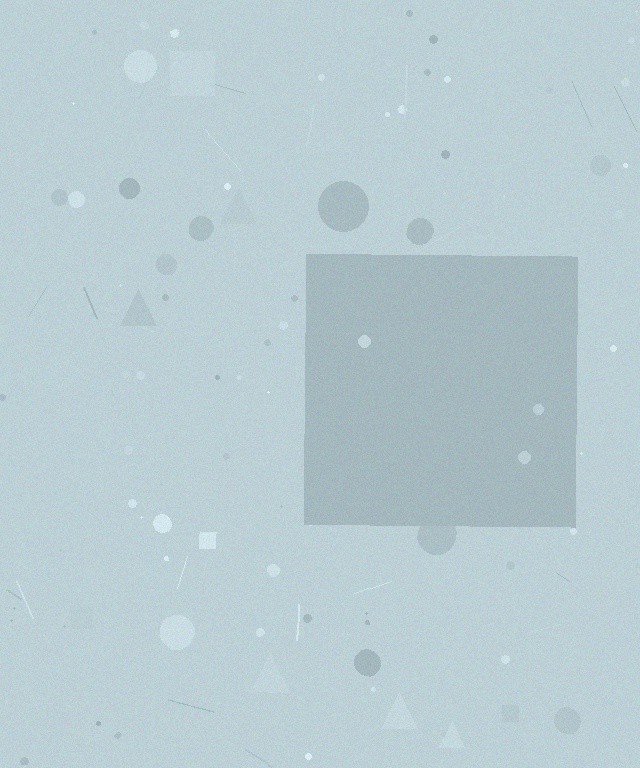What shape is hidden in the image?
A square is hidden in the image.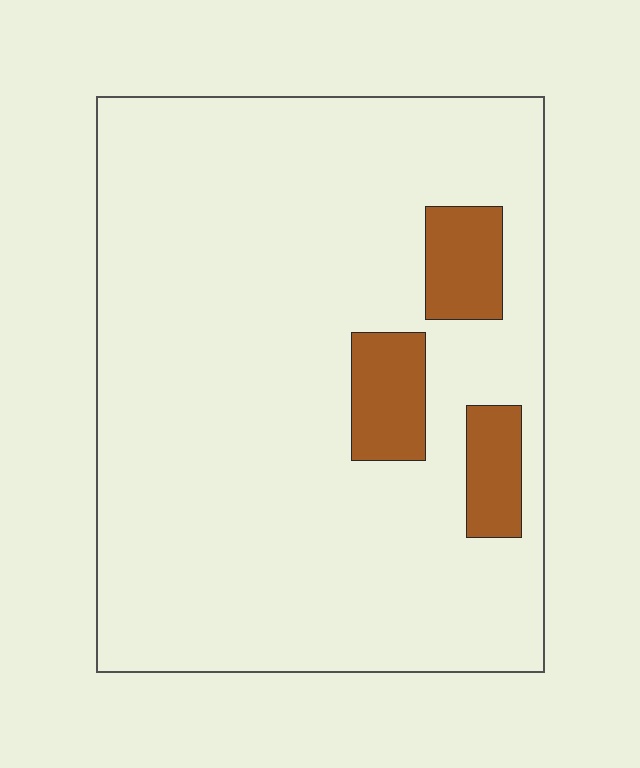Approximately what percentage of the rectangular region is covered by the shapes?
Approximately 10%.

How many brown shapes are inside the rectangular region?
3.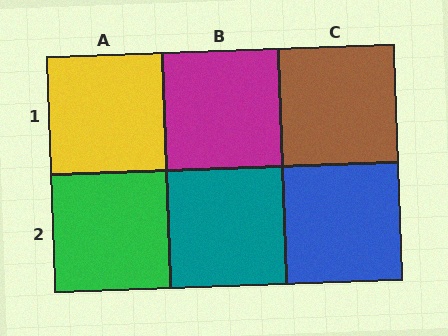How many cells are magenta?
1 cell is magenta.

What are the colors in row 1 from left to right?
Yellow, magenta, brown.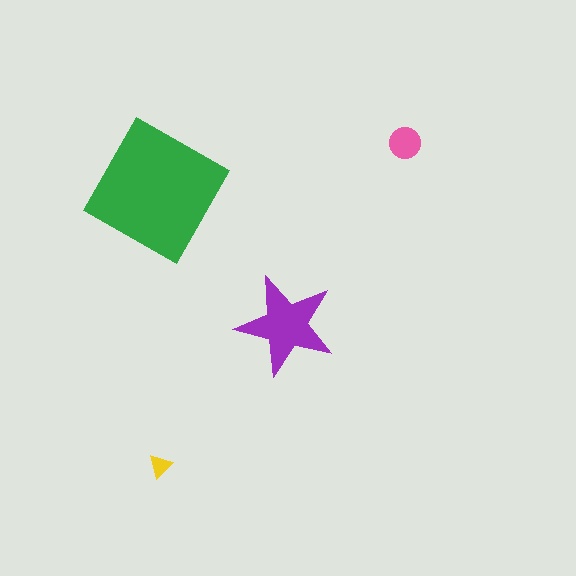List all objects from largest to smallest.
The green square, the purple star, the pink circle, the yellow triangle.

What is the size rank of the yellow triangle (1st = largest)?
4th.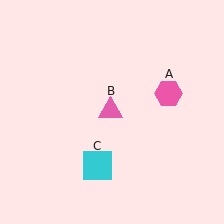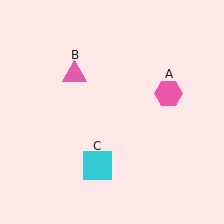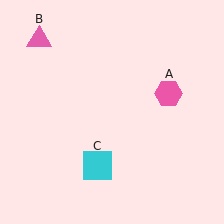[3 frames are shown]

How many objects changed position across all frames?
1 object changed position: pink triangle (object B).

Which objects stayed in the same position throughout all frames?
Pink hexagon (object A) and cyan square (object C) remained stationary.